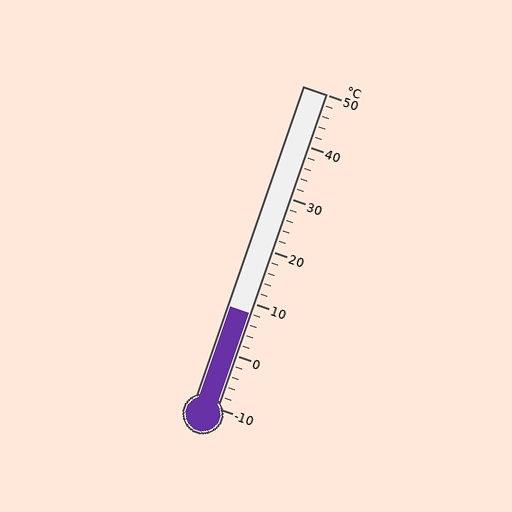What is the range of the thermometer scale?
The thermometer scale ranges from -10°C to 50°C.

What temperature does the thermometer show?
The thermometer shows approximately 8°C.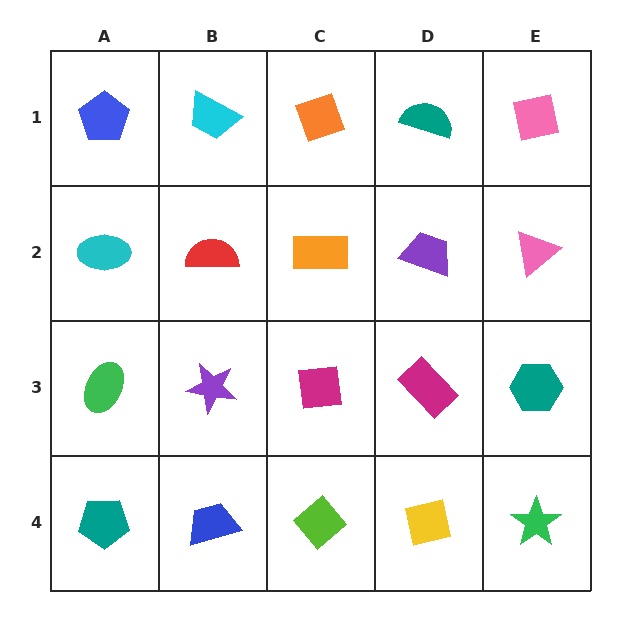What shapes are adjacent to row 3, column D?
A purple trapezoid (row 2, column D), a yellow square (row 4, column D), a magenta square (row 3, column C), a teal hexagon (row 3, column E).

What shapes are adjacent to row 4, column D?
A magenta rectangle (row 3, column D), a lime diamond (row 4, column C), a green star (row 4, column E).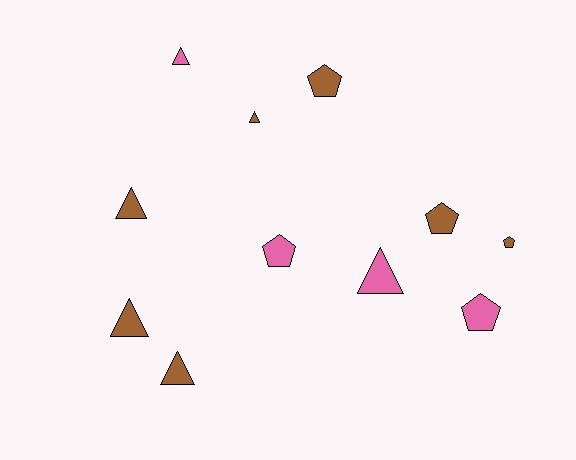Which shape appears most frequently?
Triangle, with 6 objects.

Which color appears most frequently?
Brown, with 7 objects.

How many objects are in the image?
There are 11 objects.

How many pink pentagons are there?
There are 2 pink pentagons.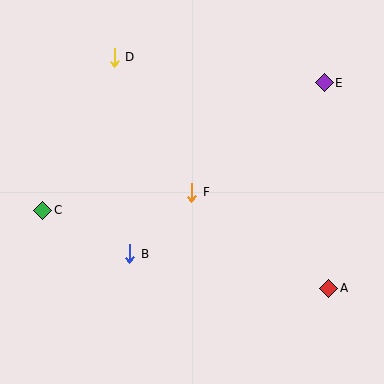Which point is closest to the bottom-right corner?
Point A is closest to the bottom-right corner.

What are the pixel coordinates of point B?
Point B is at (130, 254).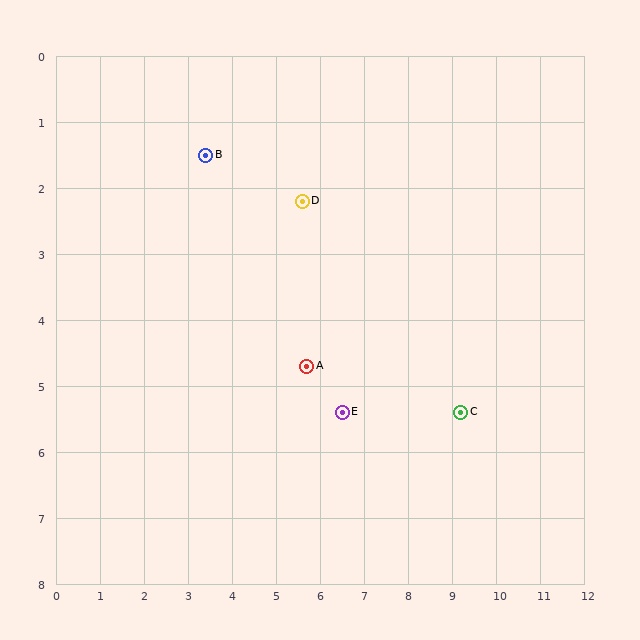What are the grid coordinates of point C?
Point C is at approximately (9.2, 5.4).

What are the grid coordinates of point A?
Point A is at approximately (5.7, 4.7).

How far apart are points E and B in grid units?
Points E and B are about 5.0 grid units apart.